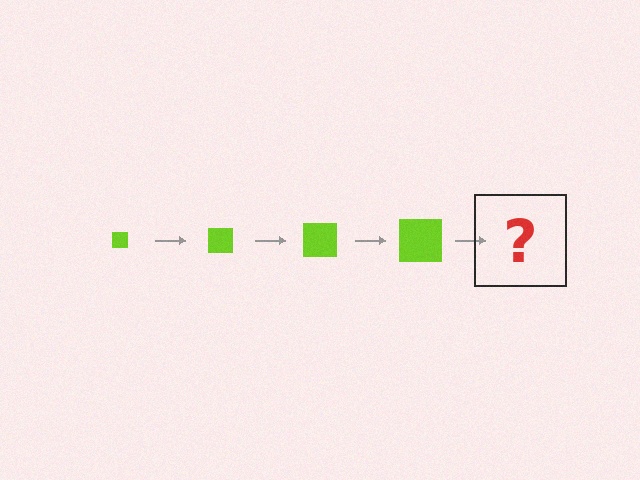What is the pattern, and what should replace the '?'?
The pattern is that the square gets progressively larger each step. The '?' should be a lime square, larger than the previous one.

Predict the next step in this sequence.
The next step is a lime square, larger than the previous one.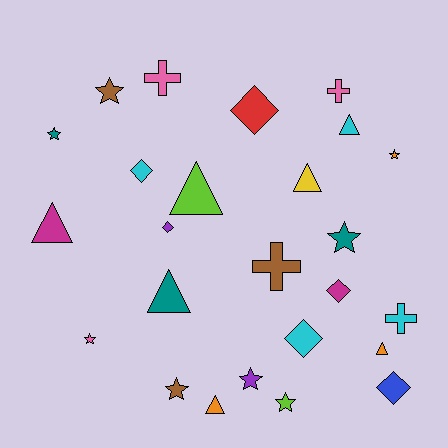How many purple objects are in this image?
There are 2 purple objects.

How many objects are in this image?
There are 25 objects.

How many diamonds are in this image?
There are 6 diamonds.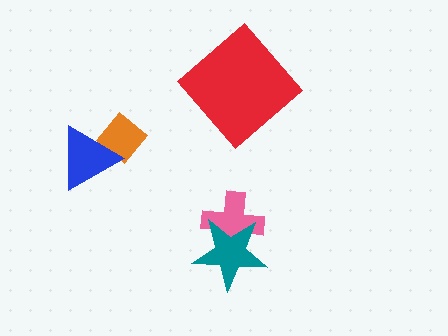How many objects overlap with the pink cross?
1 object overlaps with the pink cross.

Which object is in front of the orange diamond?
The blue triangle is in front of the orange diamond.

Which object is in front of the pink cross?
The teal star is in front of the pink cross.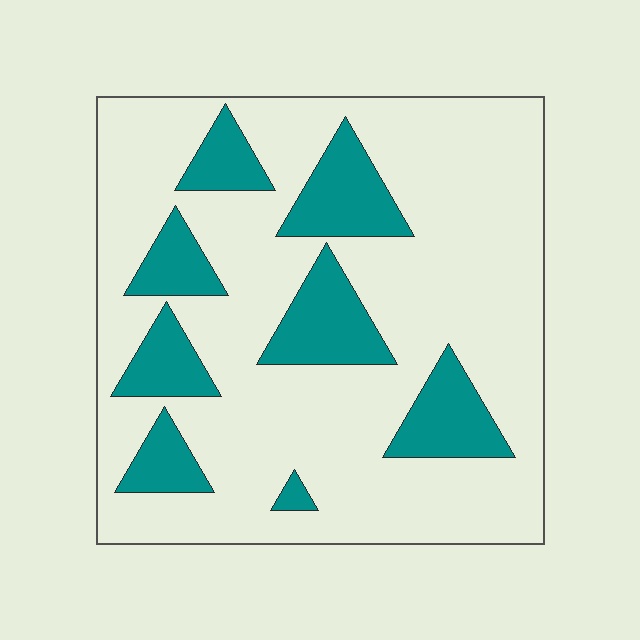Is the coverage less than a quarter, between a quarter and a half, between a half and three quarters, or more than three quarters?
Less than a quarter.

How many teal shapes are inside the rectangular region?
8.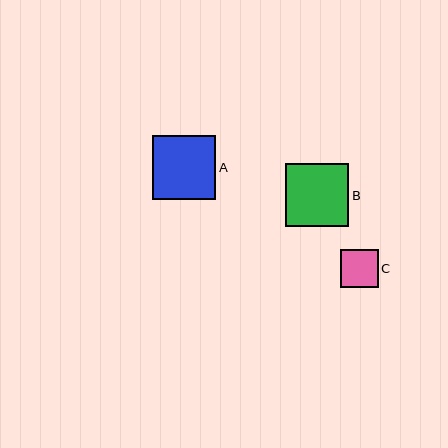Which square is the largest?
Square A is the largest with a size of approximately 64 pixels.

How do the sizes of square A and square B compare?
Square A and square B are approximately the same size.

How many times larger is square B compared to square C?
Square B is approximately 1.7 times the size of square C.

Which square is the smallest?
Square C is the smallest with a size of approximately 38 pixels.